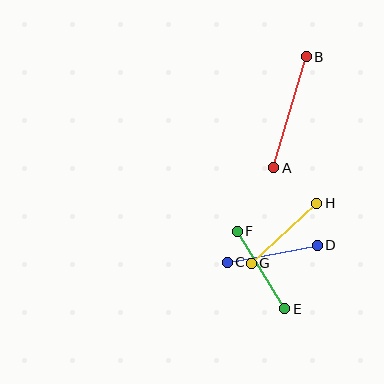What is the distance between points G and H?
The distance is approximately 89 pixels.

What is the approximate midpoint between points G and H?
The midpoint is at approximately (284, 233) pixels.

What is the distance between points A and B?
The distance is approximately 116 pixels.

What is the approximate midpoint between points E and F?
The midpoint is at approximately (261, 270) pixels.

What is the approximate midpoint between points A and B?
The midpoint is at approximately (290, 112) pixels.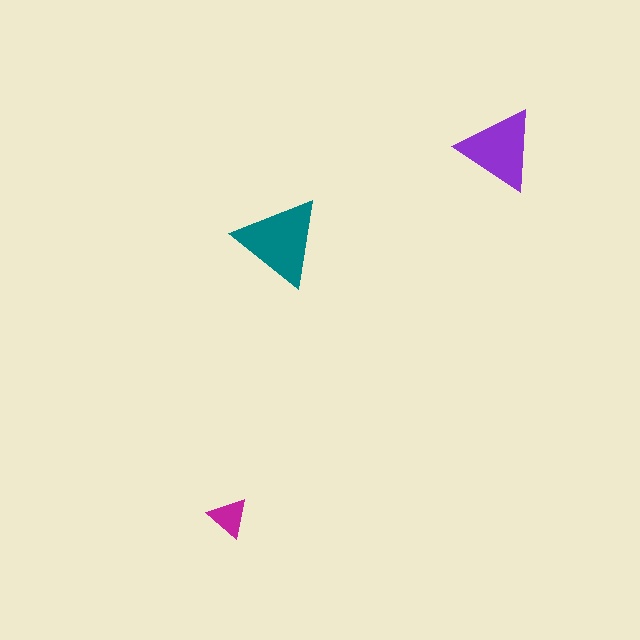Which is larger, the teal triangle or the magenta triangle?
The teal one.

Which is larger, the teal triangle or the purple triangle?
The teal one.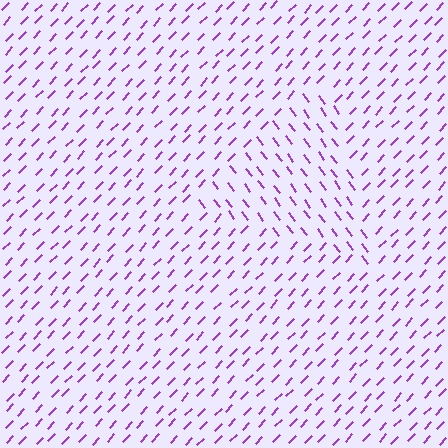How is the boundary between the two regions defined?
The boundary is defined purely by a change in line orientation (approximately 80 degrees difference). All lines are the same color and thickness.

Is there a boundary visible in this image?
Yes, there is a texture boundary formed by a change in line orientation.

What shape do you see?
I see a triangle.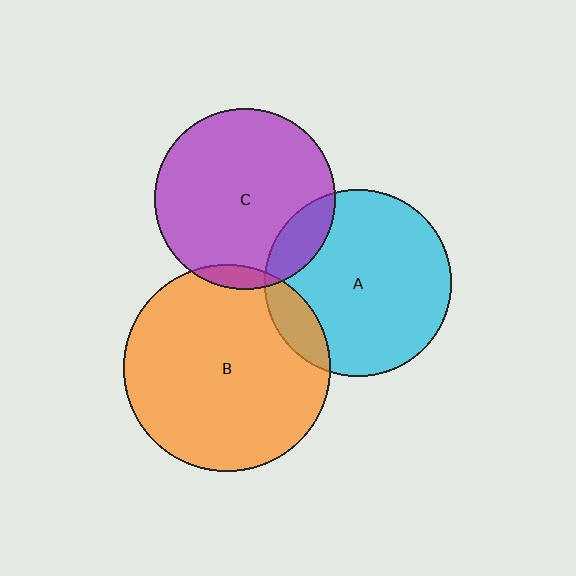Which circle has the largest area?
Circle B (orange).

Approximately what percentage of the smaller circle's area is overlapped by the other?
Approximately 5%.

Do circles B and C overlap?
Yes.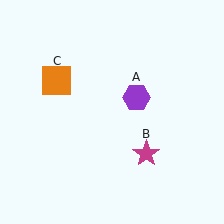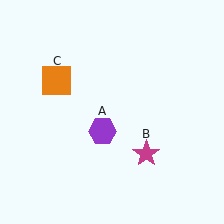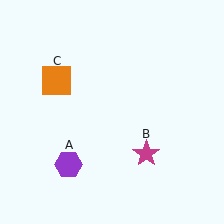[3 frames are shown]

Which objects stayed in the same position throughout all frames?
Magenta star (object B) and orange square (object C) remained stationary.